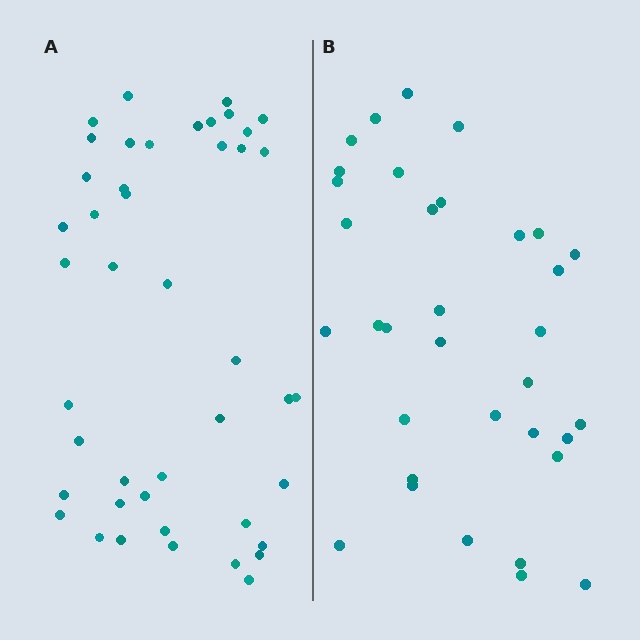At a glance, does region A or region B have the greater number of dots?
Region A (the left region) has more dots.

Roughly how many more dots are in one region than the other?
Region A has roughly 10 or so more dots than region B.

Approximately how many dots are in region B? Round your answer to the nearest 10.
About 30 dots. (The exact count is 34, which rounds to 30.)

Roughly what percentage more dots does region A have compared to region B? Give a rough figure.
About 30% more.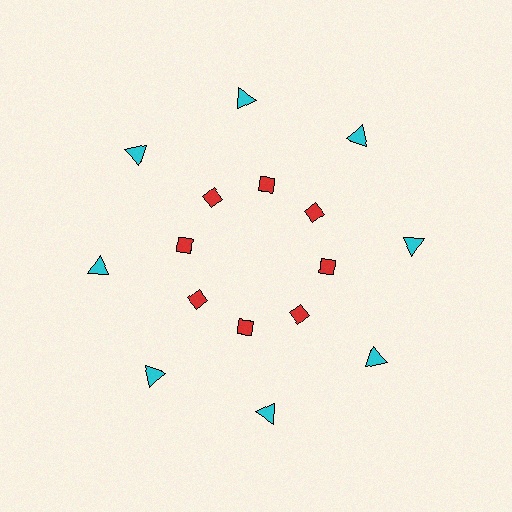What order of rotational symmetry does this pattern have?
This pattern has 8-fold rotational symmetry.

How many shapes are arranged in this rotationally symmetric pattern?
There are 16 shapes, arranged in 8 groups of 2.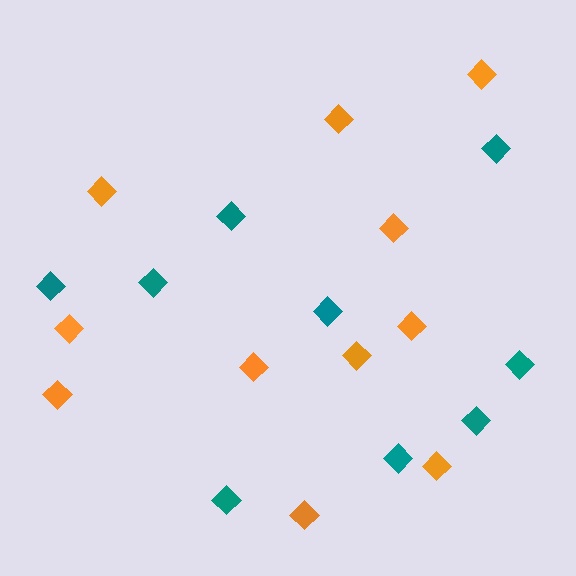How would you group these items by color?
There are 2 groups: one group of teal diamonds (9) and one group of orange diamonds (11).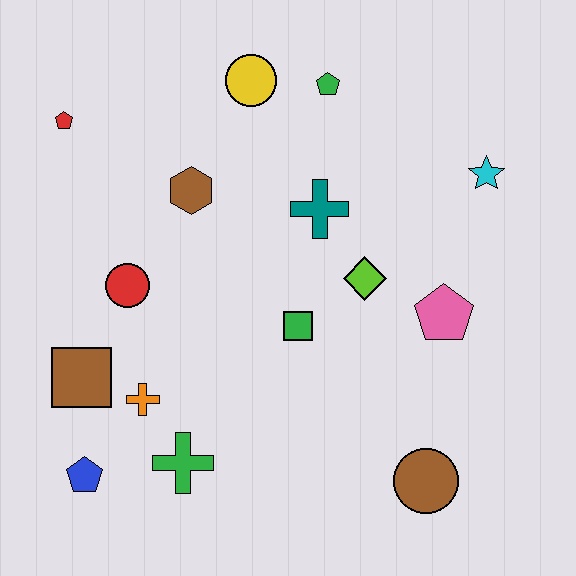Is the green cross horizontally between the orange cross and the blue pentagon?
No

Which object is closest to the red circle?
The brown square is closest to the red circle.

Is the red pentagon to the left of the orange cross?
Yes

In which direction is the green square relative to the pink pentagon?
The green square is to the left of the pink pentagon.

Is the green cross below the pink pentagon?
Yes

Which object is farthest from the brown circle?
The red pentagon is farthest from the brown circle.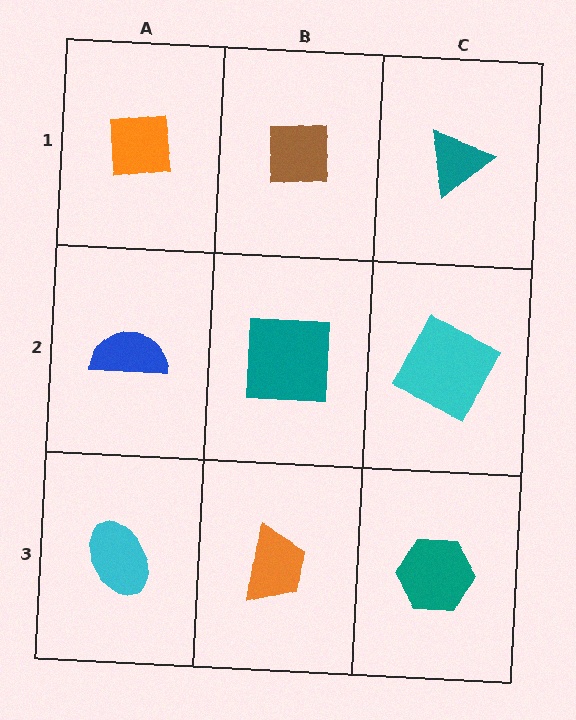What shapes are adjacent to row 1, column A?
A blue semicircle (row 2, column A), a brown square (row 1, column B).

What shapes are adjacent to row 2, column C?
A teal triangle (row 1, column C), a teal hexagon (row 3, column C), a teal square (row 2, column B).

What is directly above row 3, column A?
A blue semicircle.